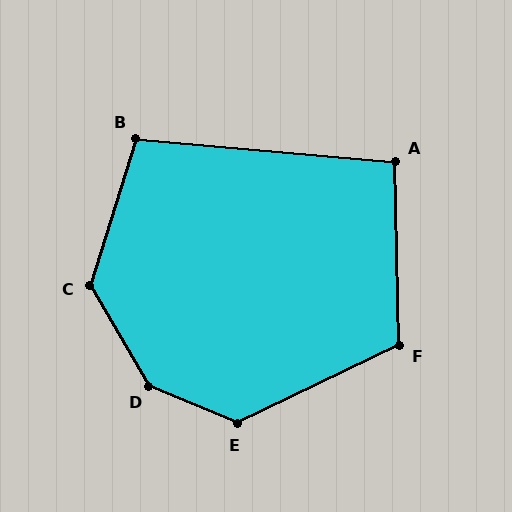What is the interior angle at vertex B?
Approximately 102 degrees (obtuse).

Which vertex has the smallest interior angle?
A, at approximately 96 degrees.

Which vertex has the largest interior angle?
D, at approximately 143 degrees.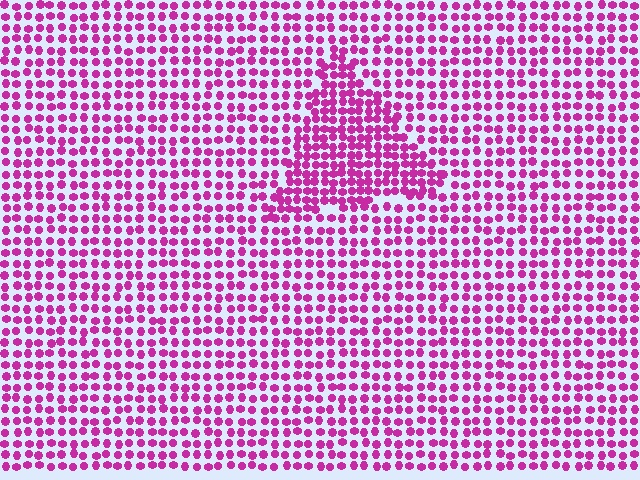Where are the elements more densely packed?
The elements are more densely packed inside the triangle boundary.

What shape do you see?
I see a triangle.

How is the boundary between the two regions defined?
The boundary is defined by a change in element density (approximately 1.6x ratio). All elements are the same color, size, and shape.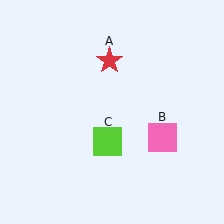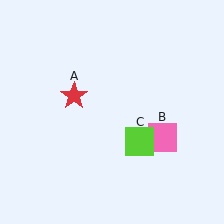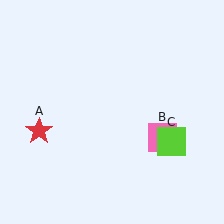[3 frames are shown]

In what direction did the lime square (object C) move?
The lime square (object C) moved right.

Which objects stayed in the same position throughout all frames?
Pink square (object B) remained stationary.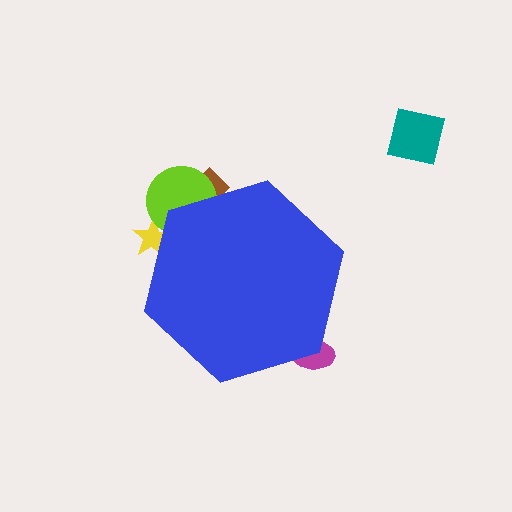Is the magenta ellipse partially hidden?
Yes, the magenta ellipse is partially hidden behind the blue hexagon.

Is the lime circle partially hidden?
Yes, the lime circle is partially hidden behind the blue hexagon.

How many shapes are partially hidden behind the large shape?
4 shapes are partially hidden.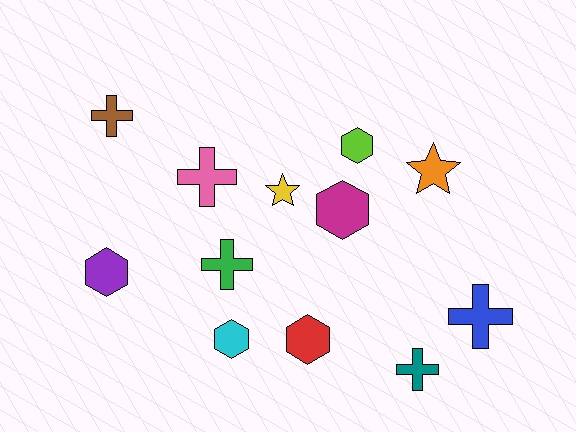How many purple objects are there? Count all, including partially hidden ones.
There is 1 purple object.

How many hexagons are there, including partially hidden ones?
There are 5 hexagons.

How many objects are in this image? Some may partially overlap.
There are 12 objects.